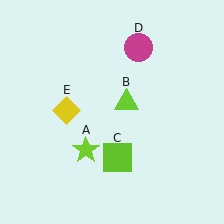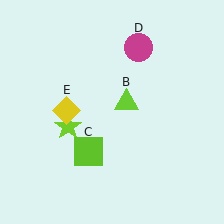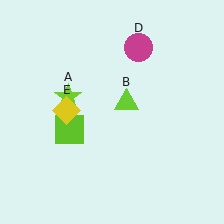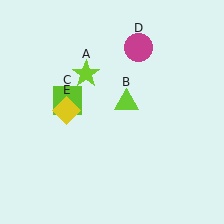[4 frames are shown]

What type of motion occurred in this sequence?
The lime star (object A), lime square (object C) rotated clockwise around the center of the scene.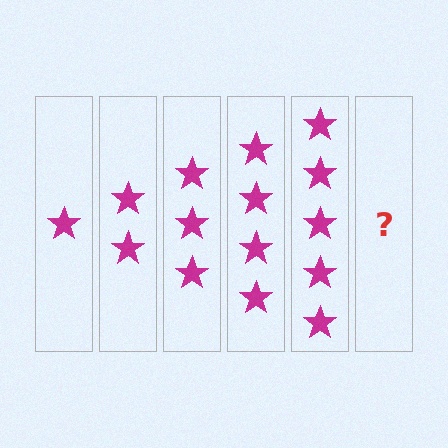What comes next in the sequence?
The next element should be 6 stars.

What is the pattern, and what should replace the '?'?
The pattern is that each step adds one more star. The '?' should be 6 stars.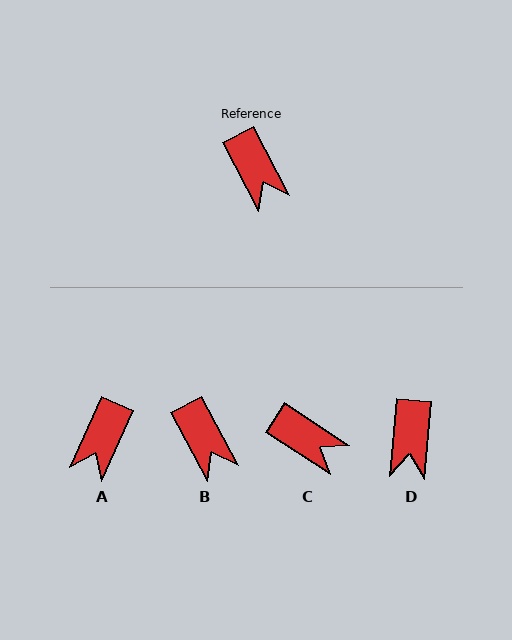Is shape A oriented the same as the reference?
No, it is off by about 51 degrees.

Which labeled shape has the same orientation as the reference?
B.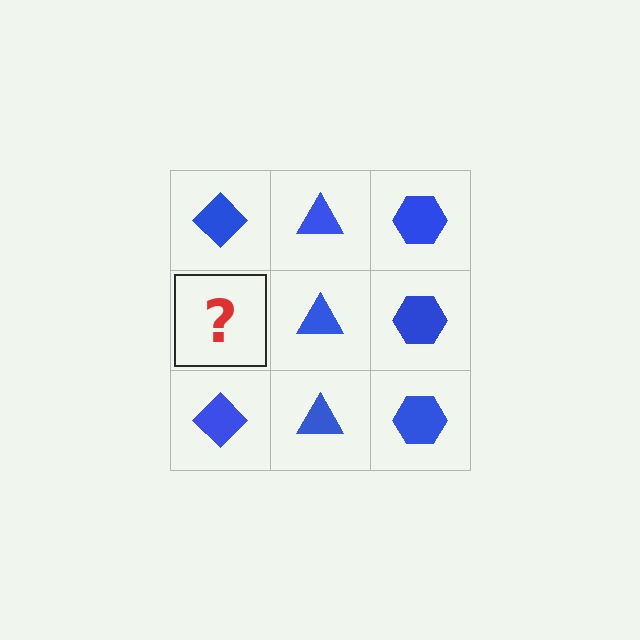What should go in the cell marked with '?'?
The missing cell should contain a blue diamond.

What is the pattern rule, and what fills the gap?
The rule is that each column has a consistent shape. The gap should be filled with a blue diamond.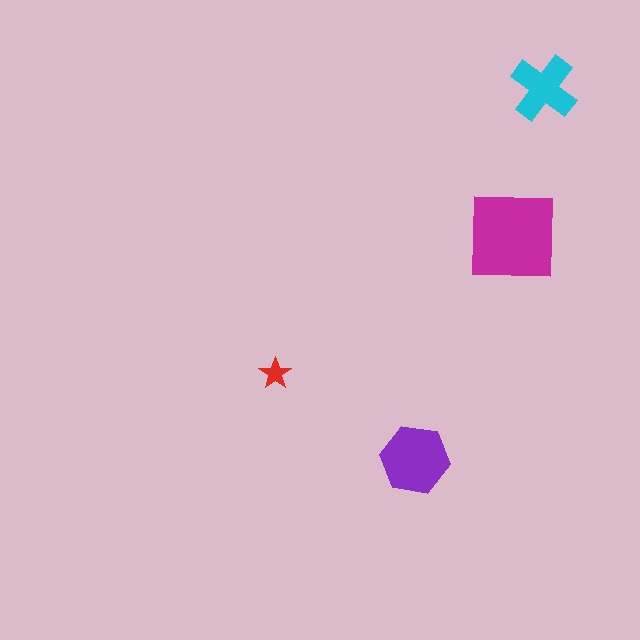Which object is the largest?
The magenta square.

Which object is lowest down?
The purple hexagon is bottommost.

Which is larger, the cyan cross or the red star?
The cyan cross.